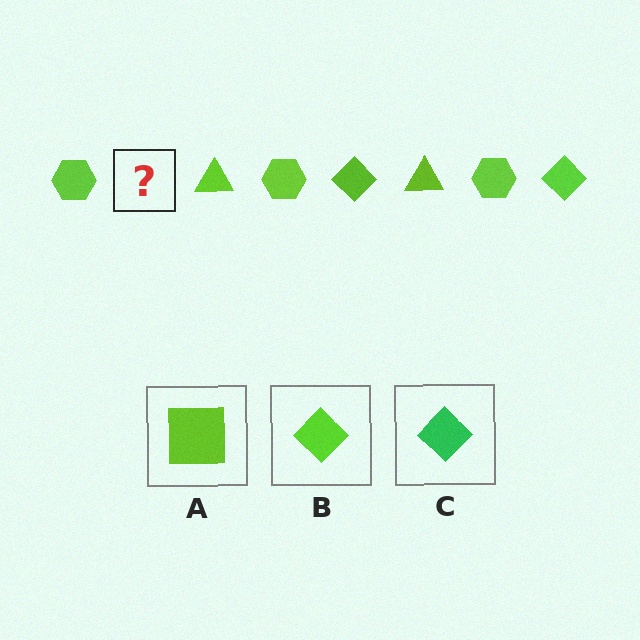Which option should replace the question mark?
Option B.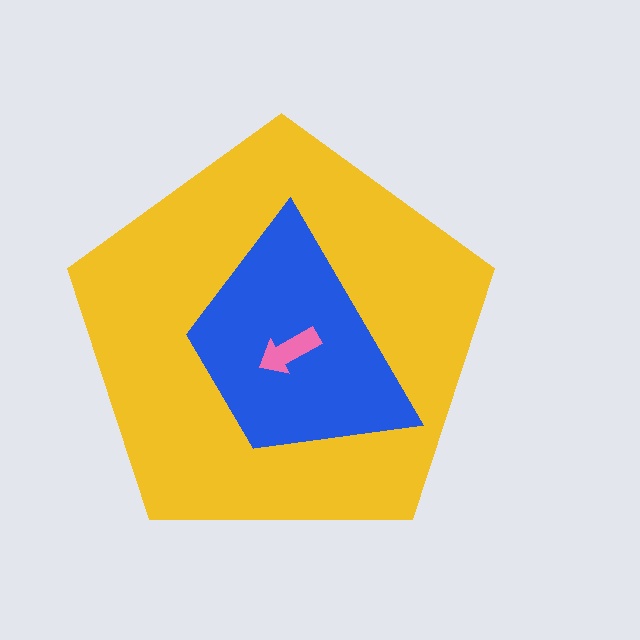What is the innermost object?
The pink arrow.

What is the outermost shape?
The yellow pentagon.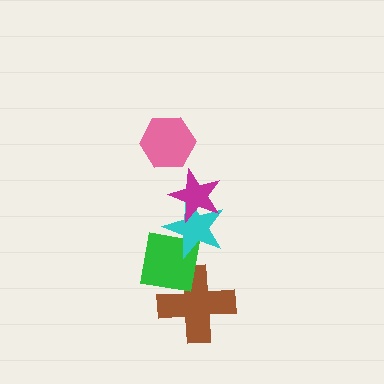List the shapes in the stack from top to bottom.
From top to bottom: the pink hexagon, the magenta star, the cyan star, the green square, the brown cross.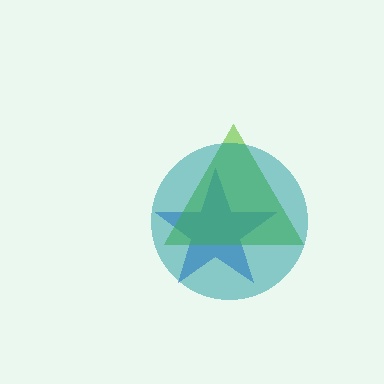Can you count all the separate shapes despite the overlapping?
Yes, there are 3 separate shapes.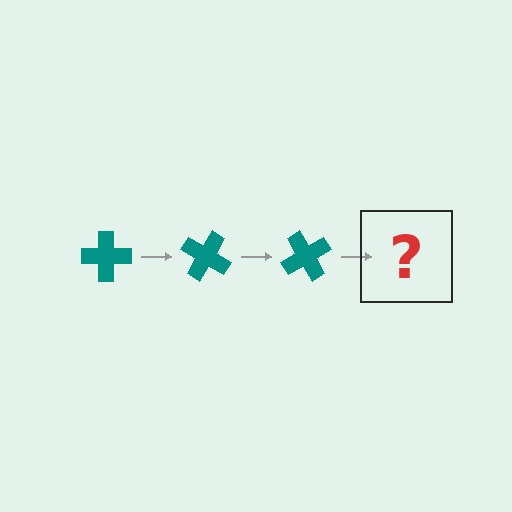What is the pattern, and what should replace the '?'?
The pattern is that the cross rotates 30 degrees each step. The '?' should be a teal cross rotated 90 degrees.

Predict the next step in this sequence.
The next step is a teal cross rotated 90 degrees.